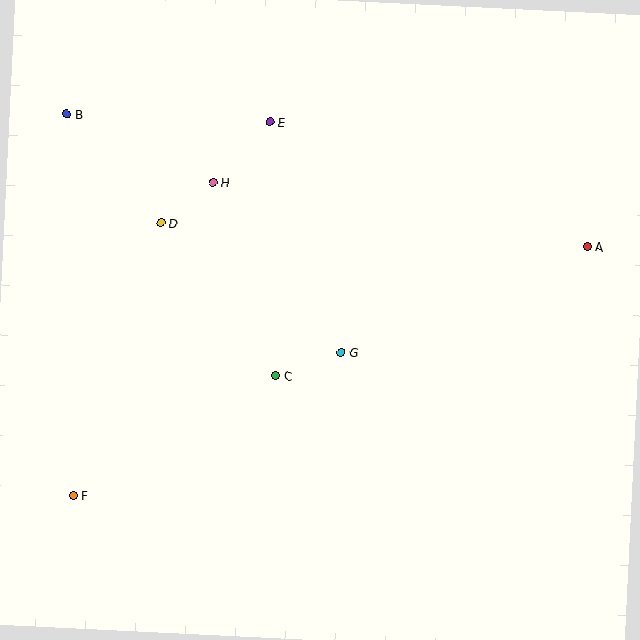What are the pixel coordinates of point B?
Point B is at (66, 114).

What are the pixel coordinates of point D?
Point D is at (161, 223).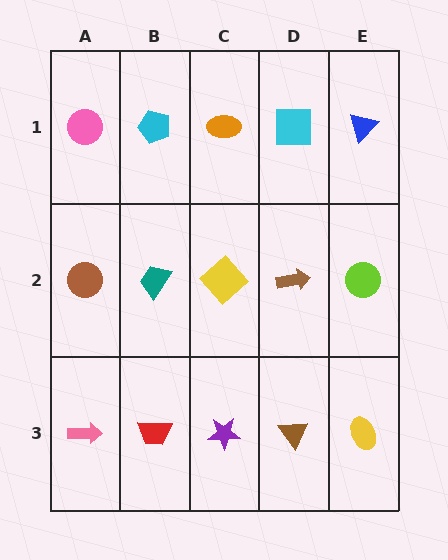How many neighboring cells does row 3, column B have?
3.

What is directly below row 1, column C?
A yellow diamond.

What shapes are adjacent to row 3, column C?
A yellow diamond (row 2, column C), a red trapezoid (row 3, column B), a brown triangle (row 3, column D).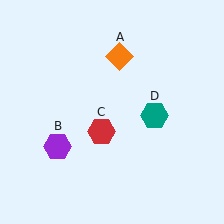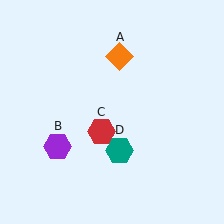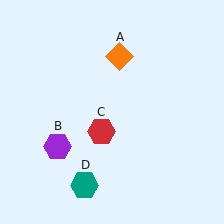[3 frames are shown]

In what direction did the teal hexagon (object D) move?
The teal hexagon (object D) moved down and to the left.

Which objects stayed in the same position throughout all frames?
Orange diamond (object A) and purple hexagon (object B) and red hexagon (object C) remained stationary.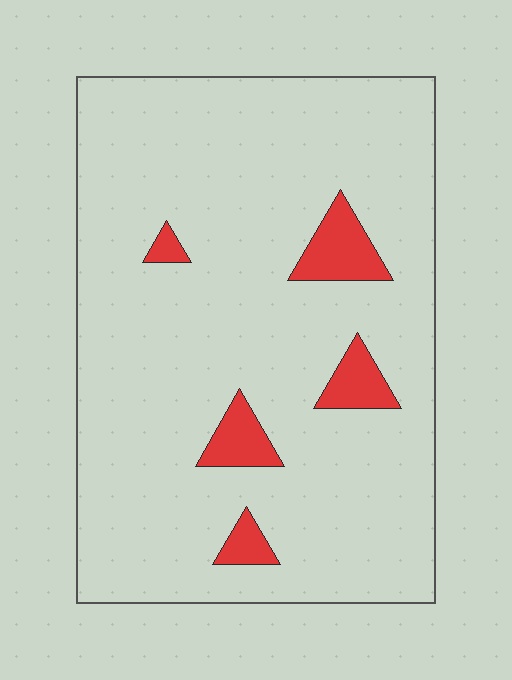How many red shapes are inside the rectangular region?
5.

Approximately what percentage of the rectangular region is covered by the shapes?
Approximately 10%.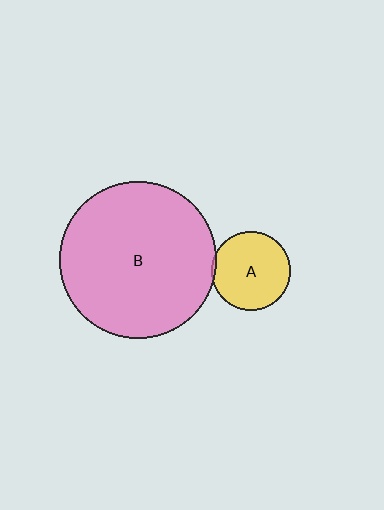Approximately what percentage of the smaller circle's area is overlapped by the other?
Approximately 5%.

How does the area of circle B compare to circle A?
Approximately 4.0 times.